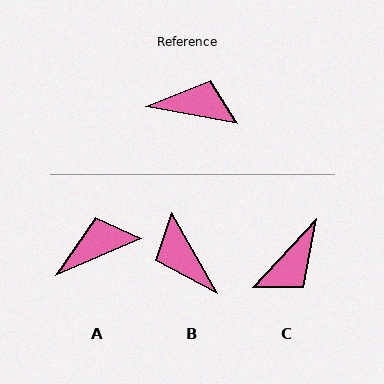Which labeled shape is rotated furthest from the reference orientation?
B, about 130 degrees away.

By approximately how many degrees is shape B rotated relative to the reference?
Approximately 130 degrees counter-clockwise.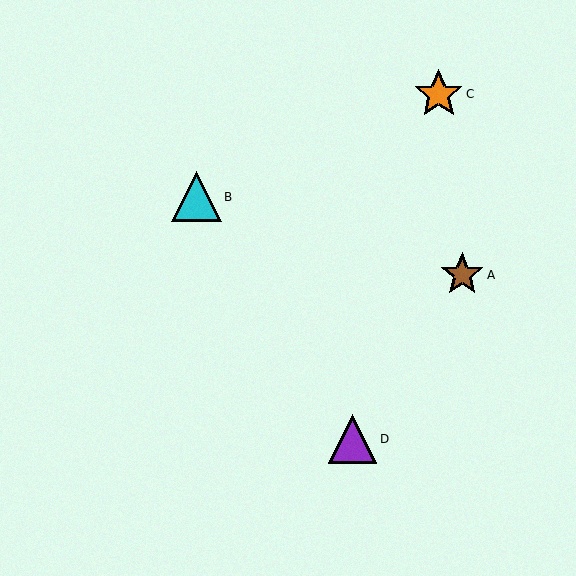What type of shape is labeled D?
Shape D is a purple triangle.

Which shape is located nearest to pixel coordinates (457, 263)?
The brown star (labeled A) at (462, 275) is nearest to that location.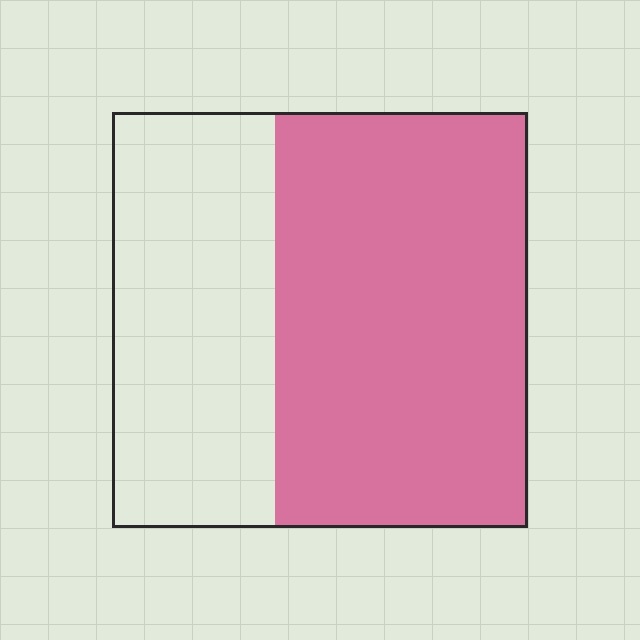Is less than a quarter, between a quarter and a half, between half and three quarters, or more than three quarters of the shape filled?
Between half and three quarters.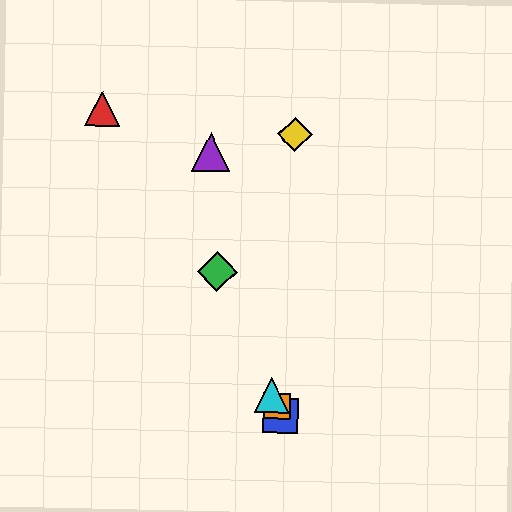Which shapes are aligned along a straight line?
The blue square, the green diamond, the orange square, the cyan triangle are aligned along a straight line.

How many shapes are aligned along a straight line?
4 shapes (the blue square, the green diamond, the orange square, the cyan triangle) are aligned along a straight line.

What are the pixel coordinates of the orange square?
The orange square is at (277, 406).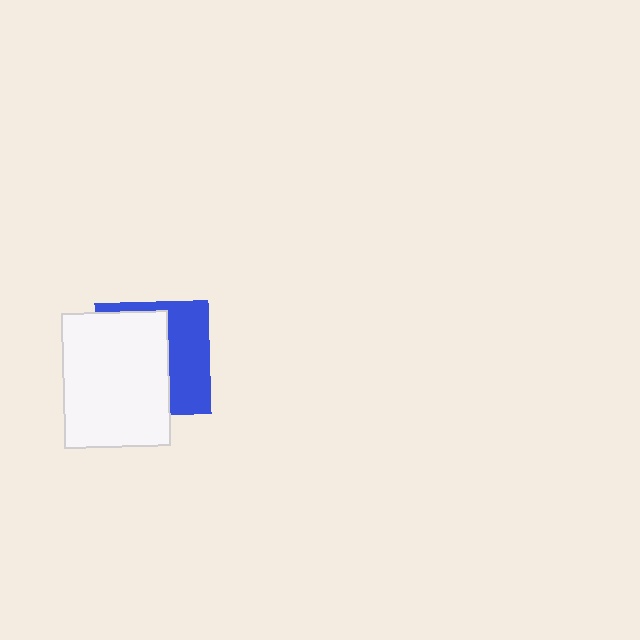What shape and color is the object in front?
The object in front is a white rectangle.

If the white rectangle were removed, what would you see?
You would see the complete blue square.